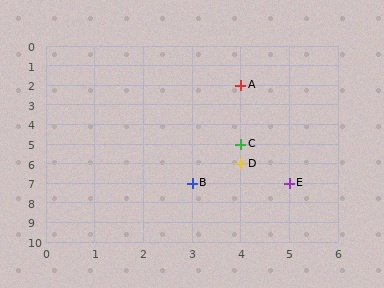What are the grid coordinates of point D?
Point D is at grid coordinates (4, 6).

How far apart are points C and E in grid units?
Points C and E are 1 column and 2 rows apart (about 2.2 grid units diagonally).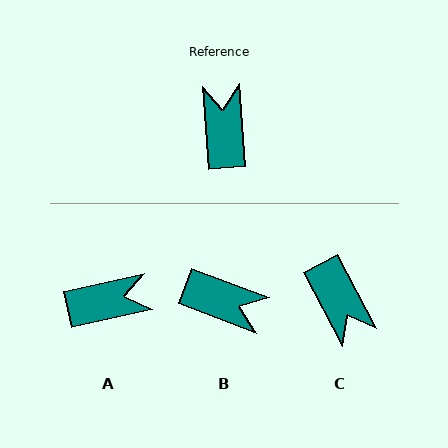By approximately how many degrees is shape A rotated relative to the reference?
Approximately 82 degrees clockwise.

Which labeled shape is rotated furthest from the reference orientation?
C, about 157 degrees away.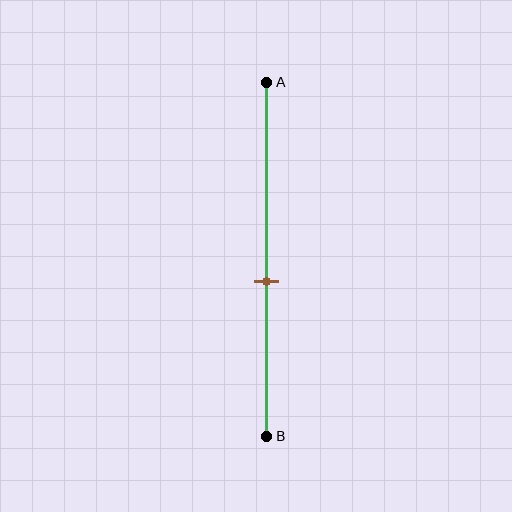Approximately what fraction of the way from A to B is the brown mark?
The brown mark is approximately 55% of the way from A to B.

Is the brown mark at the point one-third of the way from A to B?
No, the mark is at about 55% from A, not at the 33% one-third point.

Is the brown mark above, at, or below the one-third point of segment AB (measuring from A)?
The brown mark is below the one-third point of segment AB.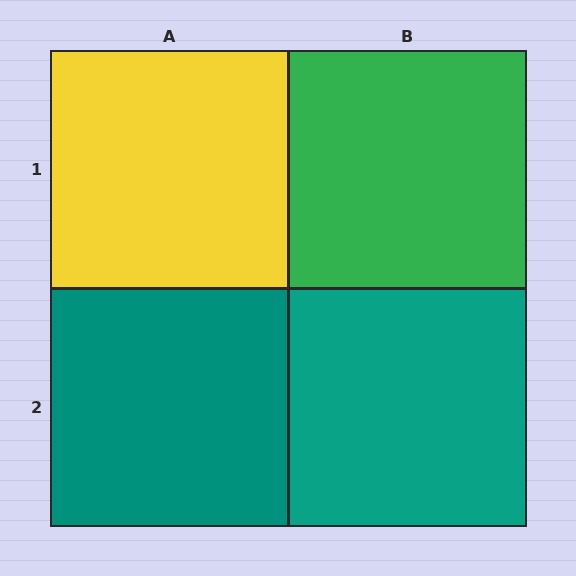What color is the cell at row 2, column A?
Teal.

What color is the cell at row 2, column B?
Teal.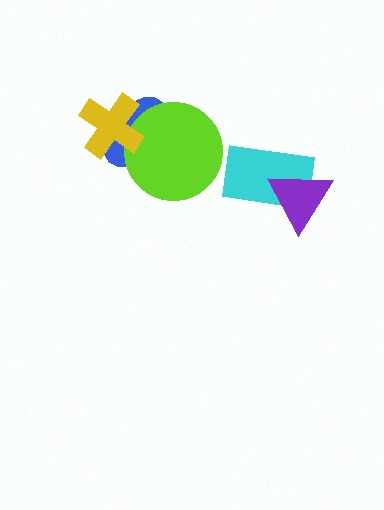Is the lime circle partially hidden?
Yes, it is partially covered by another shape.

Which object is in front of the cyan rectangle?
The purple triangle is in front of the cyan rectangle.